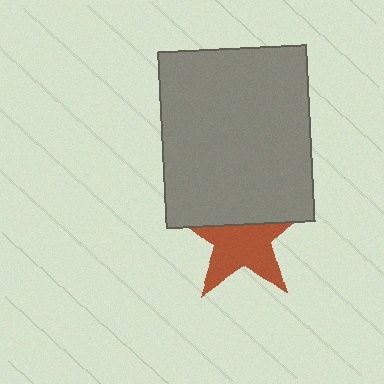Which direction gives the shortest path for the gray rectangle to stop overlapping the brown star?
Moving up gives the shortest separation.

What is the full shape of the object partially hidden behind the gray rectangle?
The partially hidden object is a brown star.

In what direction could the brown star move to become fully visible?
The brown star could move down. That would shift it out from behind the gray rectangle entirely.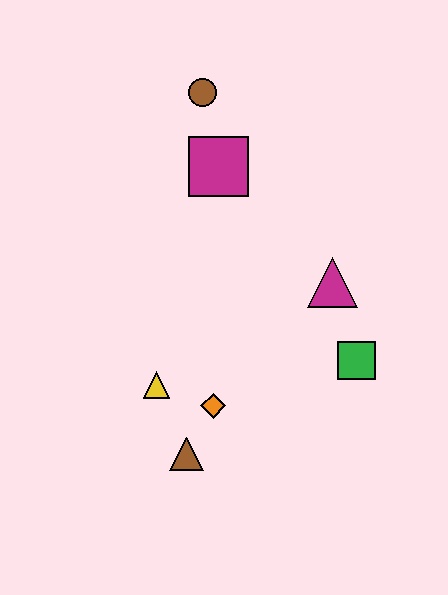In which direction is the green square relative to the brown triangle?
The green square is to the right of the brown triangle.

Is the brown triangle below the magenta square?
Yes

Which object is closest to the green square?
The magenta triangle is closest to the green square.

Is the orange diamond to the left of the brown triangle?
No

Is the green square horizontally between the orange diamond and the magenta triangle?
No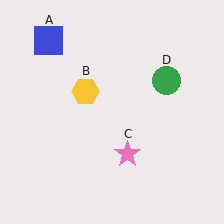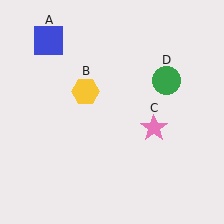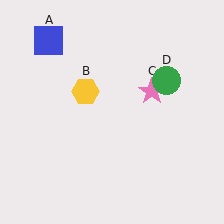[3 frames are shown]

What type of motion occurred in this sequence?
The pink star (object C) rotated counterclockwise around the center of the scene.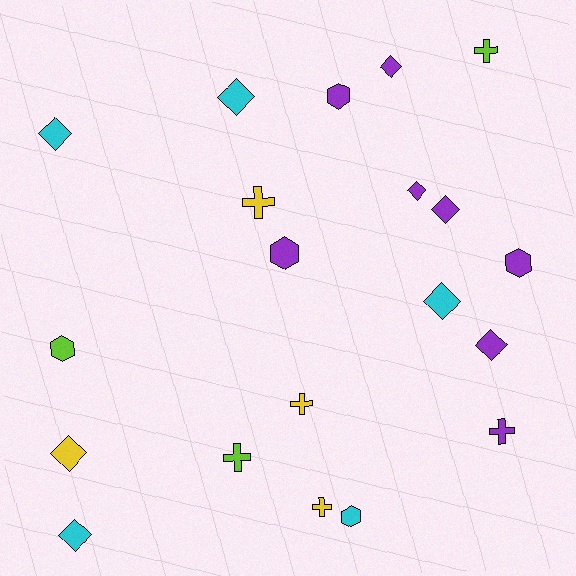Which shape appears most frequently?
Diamond, with 9 objects.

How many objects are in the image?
There are 20 objects.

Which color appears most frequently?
Purple, with 8 objects.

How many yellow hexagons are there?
There are no yellow hexagons.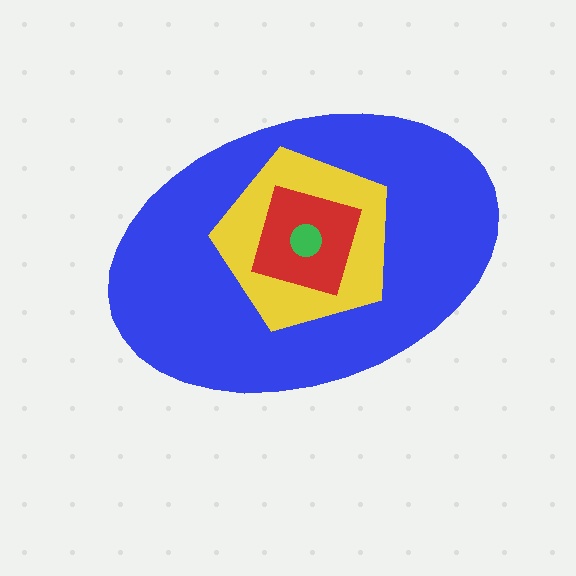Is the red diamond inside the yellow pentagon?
Yes.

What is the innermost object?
The green circle.